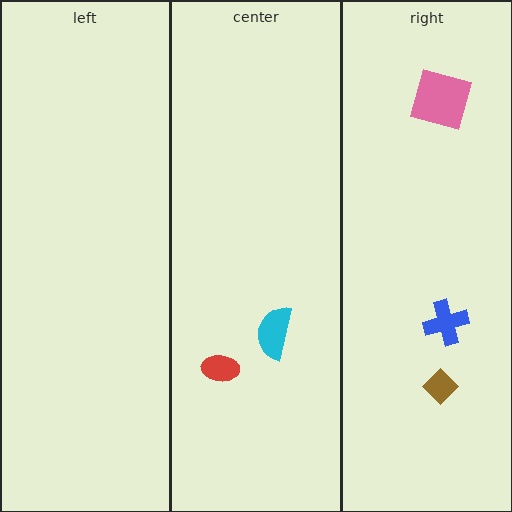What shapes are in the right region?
The brown diamond, the pink square, the blue cross.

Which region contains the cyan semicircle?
The center region.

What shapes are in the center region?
The cyan semicircle, the red ellipse.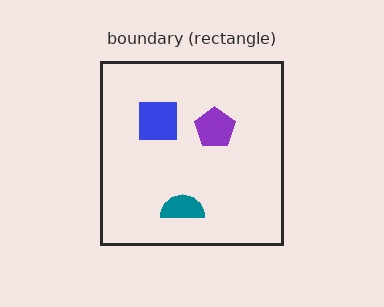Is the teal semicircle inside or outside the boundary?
Inside.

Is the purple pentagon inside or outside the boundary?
Inside.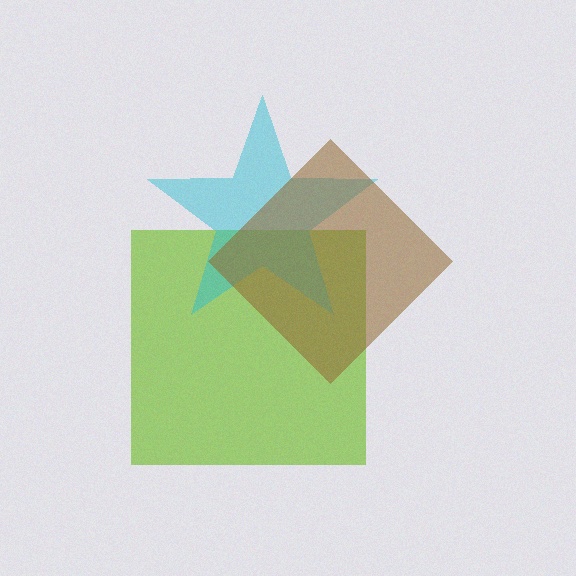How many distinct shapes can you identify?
There are 3 distinct shapes: a lime square, a cyan star, a brown diamond.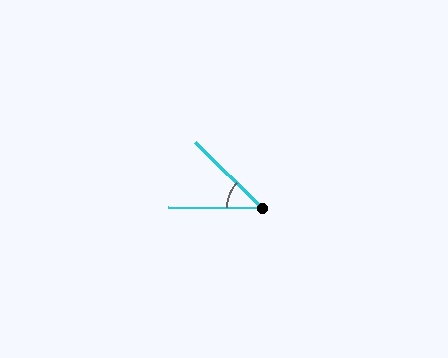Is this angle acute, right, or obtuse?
It is acute.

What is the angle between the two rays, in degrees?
Approximately 44 degrees.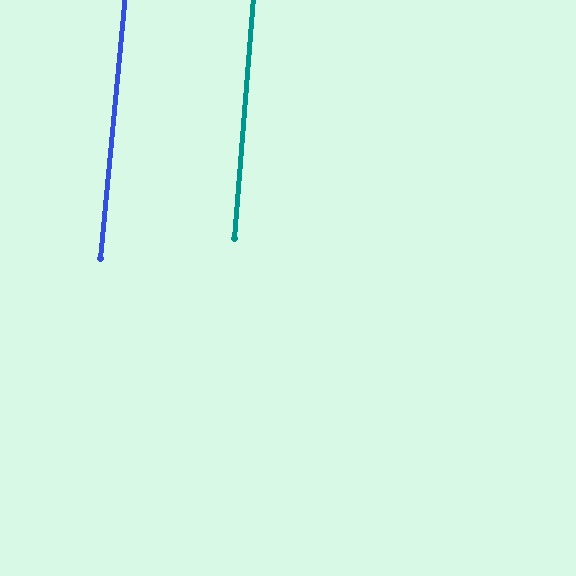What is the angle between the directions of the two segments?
Approximately 1 degree.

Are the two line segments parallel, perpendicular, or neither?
Parallel — their directions differ by only 0.9°.